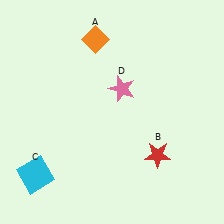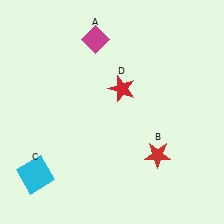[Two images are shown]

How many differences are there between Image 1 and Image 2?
There are 2 differences between the two images.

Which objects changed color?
A changed from orange to magenta. D changed from pink to red.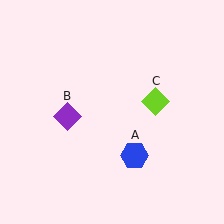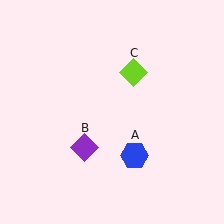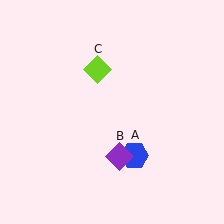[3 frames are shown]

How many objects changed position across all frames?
2 objects changed position: purple diamond (object B), lime diamond (object C).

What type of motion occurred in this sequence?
The purple diamond (object B), lime diamond (object C) rotated counterclockwise around the center of the scene.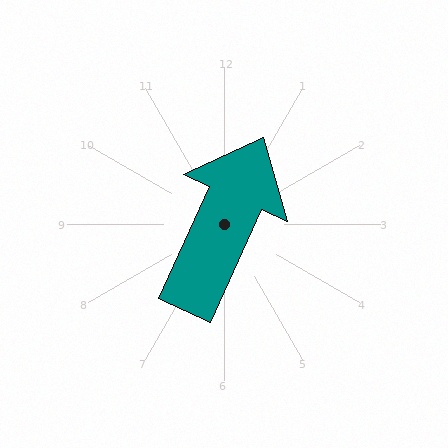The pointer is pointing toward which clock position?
Roughly 1 o'clock.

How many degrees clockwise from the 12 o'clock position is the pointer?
Approximately 24 degrees.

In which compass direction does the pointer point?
Northeast.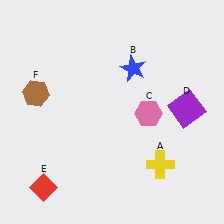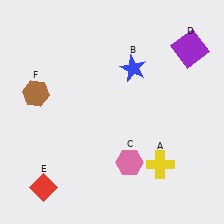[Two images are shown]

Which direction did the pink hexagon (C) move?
The pink hexagon (C) moved down.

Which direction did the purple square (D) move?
The purple square (D) moved up.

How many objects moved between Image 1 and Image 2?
2 objects moved between the two images.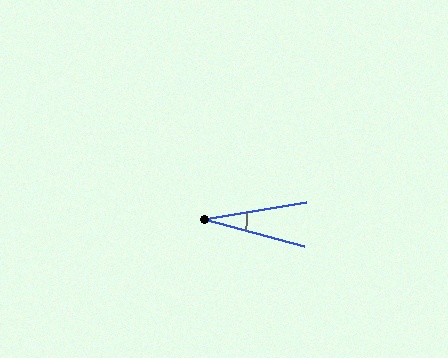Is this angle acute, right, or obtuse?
It is acute.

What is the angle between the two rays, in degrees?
Approximately 25 degrees.